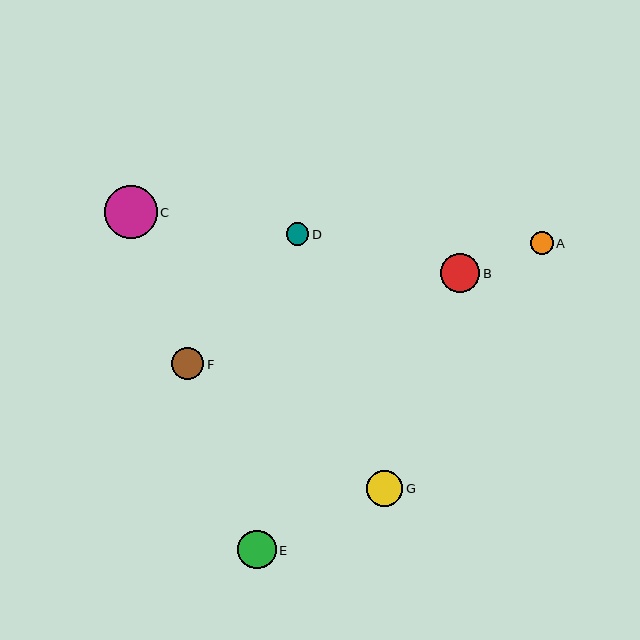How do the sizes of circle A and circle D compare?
Circle A and circle D are approximately the same size.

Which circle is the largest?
Circle C is the largest with a size of approximately 53 pixels.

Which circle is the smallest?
Circle D is the smallest with a size of approximately 22 pixels.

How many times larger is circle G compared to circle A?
Circle G is approximately 1.6 times the size of circle A.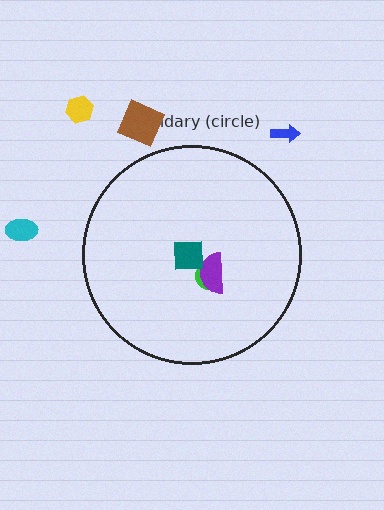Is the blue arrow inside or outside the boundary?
Outside.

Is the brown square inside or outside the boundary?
Outside.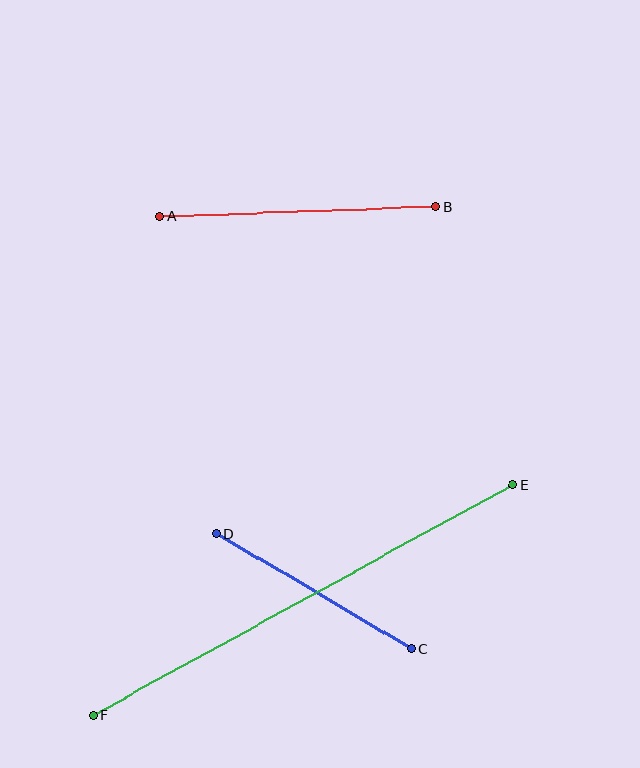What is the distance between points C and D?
The distance is approximately 227 pixels.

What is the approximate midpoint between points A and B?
The midpoint is at approximately (297, 212) pixels.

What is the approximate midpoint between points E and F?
The midpoint is at approximately (303, 600) pixels.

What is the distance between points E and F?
The distance is approximately 479 pixels.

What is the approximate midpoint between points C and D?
The midpoint is at approximately (314, 591) pixels.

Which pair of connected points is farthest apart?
Points E and F are farthest apart.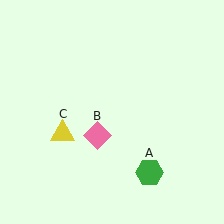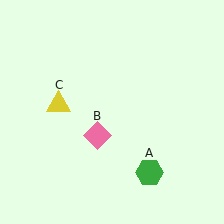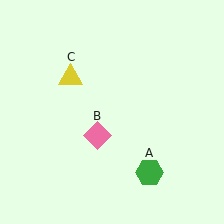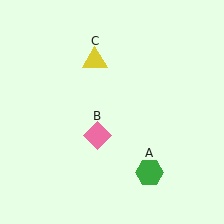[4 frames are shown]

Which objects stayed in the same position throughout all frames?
Green hexagon (object A) and pink diamond (object B) remained stationary.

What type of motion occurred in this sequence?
The yellow triangle (object C) rotated clockwise around the center of the scene.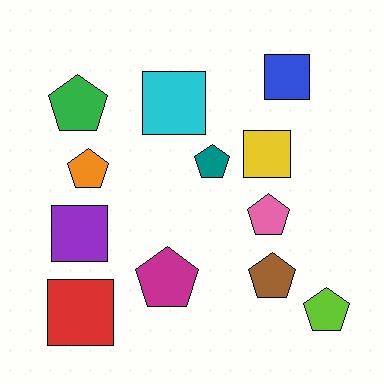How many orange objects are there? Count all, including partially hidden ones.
There is 1 orange object.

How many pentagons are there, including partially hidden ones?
There are 7 pentagons.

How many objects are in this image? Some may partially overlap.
There are 12 objects.